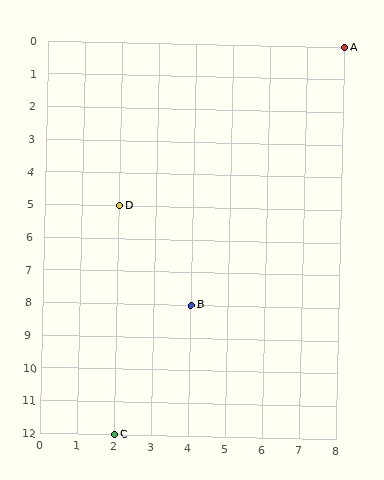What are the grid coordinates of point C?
Point C is at grid coordinates (2, 12).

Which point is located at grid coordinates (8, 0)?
Point A is at (8, 0).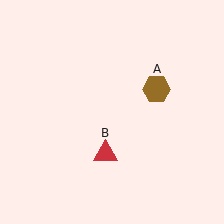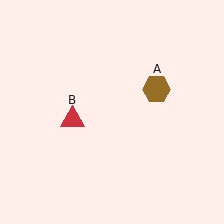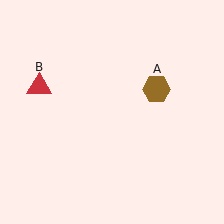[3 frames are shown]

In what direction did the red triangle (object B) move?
The red triangle (object B) moved up and to the left.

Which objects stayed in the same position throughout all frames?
Brown hexagon (object A) remained stationary.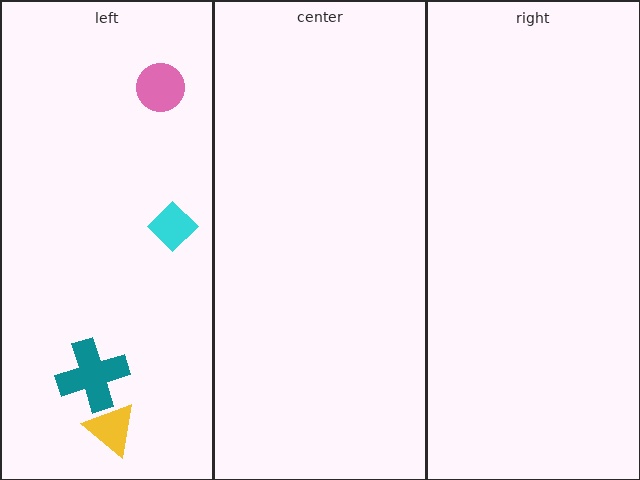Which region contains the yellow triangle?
The left region.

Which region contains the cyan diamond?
The left region.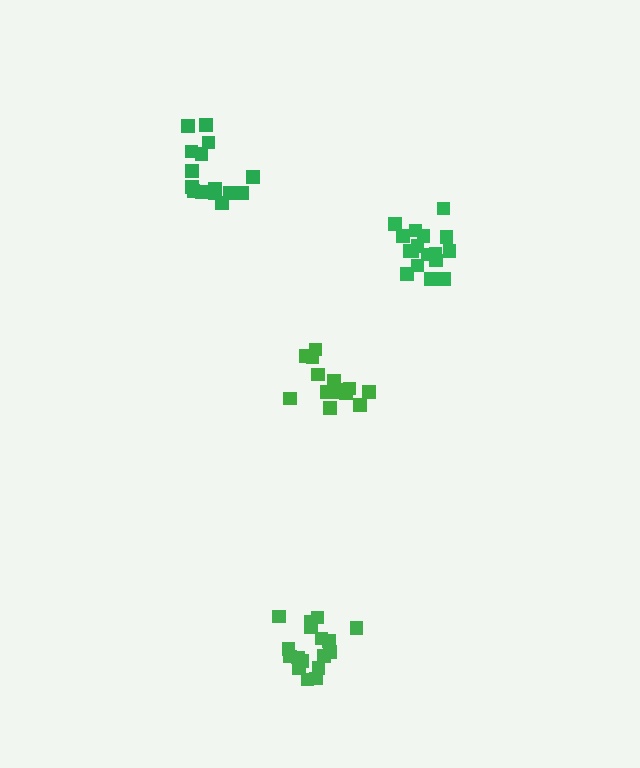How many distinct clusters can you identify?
There are 4 distinct clusters.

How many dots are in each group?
Group 1: 14 dots, Group 2: 17 dots, Group 3: 15 dots, Group 4: 17 dots (63 total).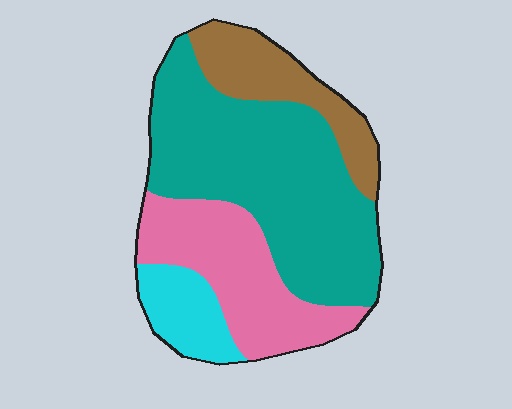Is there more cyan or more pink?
Pink.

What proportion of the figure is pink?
Pink takes up about one quarter (1/4) of the figure.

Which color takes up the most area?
Teal, at roughly 50%.